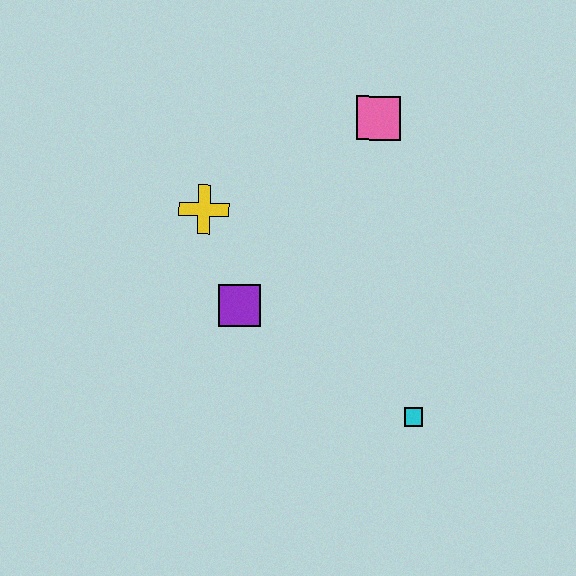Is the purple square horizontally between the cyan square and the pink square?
No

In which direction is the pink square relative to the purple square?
The pink square is above the purple square.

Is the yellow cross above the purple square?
Yes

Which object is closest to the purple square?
The yellow cross is closest to the purple square.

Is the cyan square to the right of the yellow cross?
Yes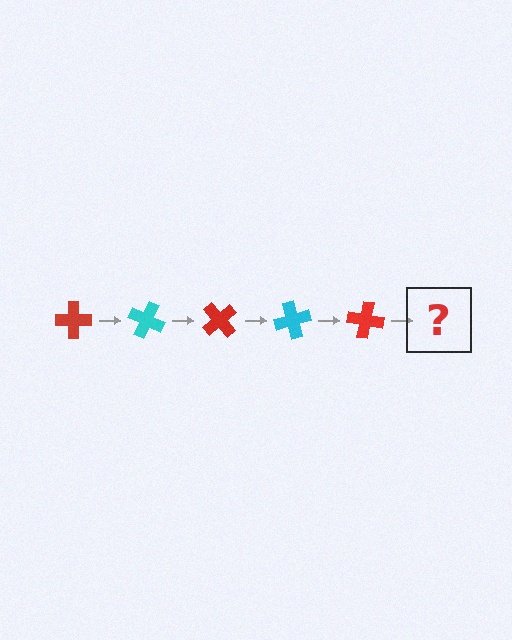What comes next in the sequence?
The next element should be a cyan cross, rotated 125 degrees from the start.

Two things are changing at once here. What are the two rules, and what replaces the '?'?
The two rules are that it rotates 25 degrees each step and the color cycles through red and cyan. The '?' should be a cyan cross, rotated 125 degrees from the start.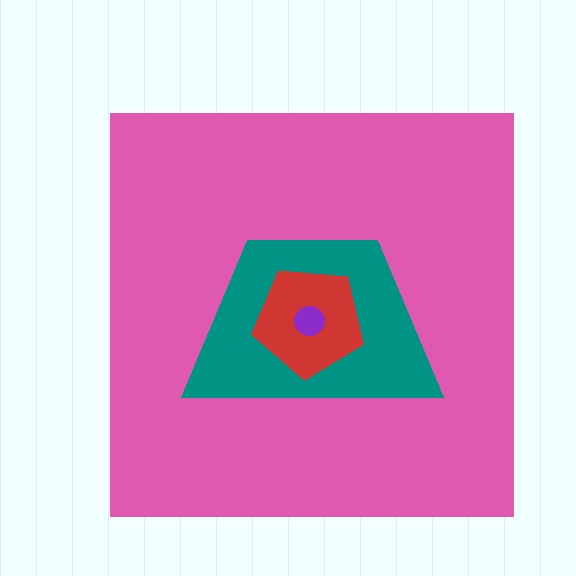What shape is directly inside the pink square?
The teal trapezoid.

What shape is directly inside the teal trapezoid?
The red pentagon.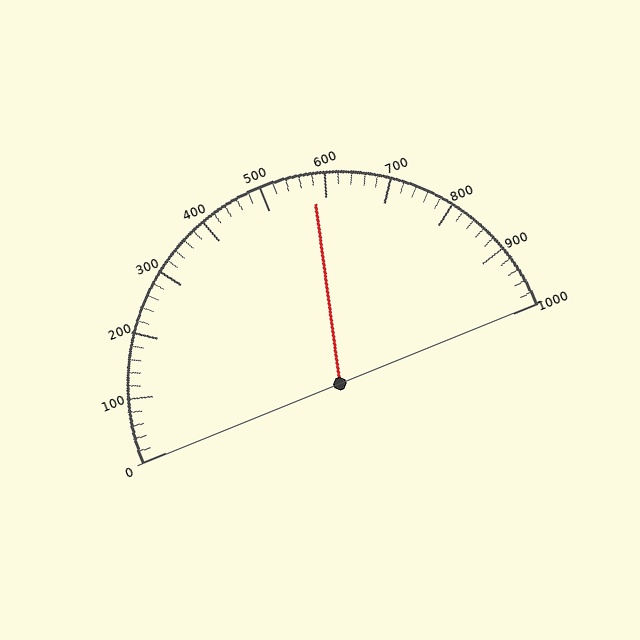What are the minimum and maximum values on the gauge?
The gauge ranges from 0 to 1000.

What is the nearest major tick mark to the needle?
The nearest major tick mark is 600.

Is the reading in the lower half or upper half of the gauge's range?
The reading is in the upper half of the range (0 to 1000).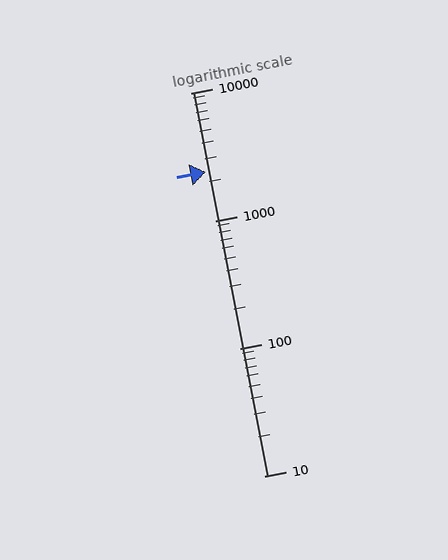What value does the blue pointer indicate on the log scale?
The pointer indicates approximately 2400.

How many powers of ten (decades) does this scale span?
The scale spans 3 decades, from 10 to 10000.